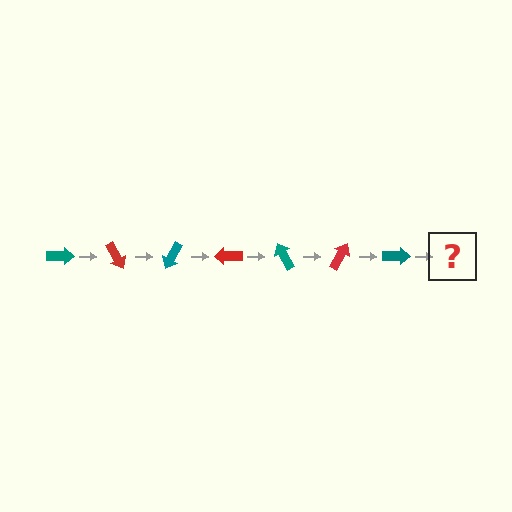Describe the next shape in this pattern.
It should be a red arrow, rotated 420 degrees from the start.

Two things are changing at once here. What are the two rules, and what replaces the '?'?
The two rules are that it rotates 60 degrees each step and the color cycles through teal and red. The '?' should be a red arrow, rotated 420 degrees from the start.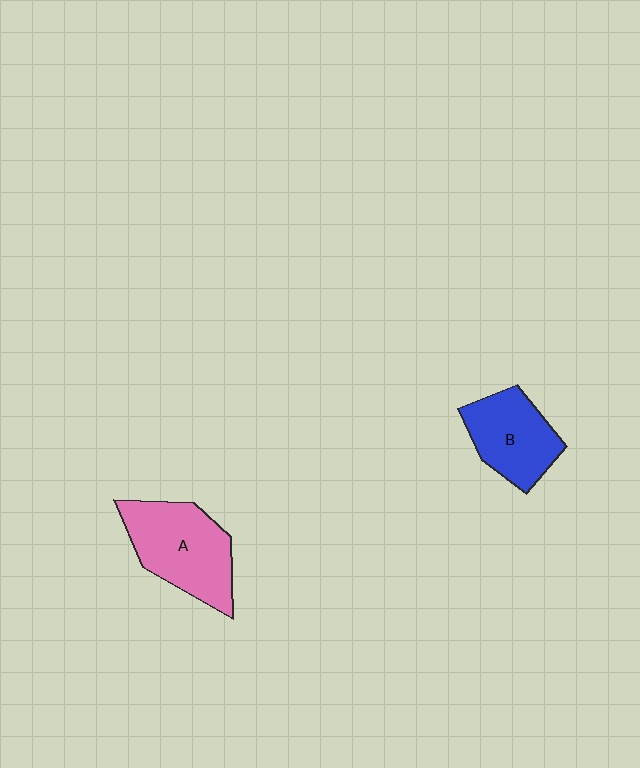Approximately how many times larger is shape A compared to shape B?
Approximately 1.3 times.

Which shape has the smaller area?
Shape B (blue).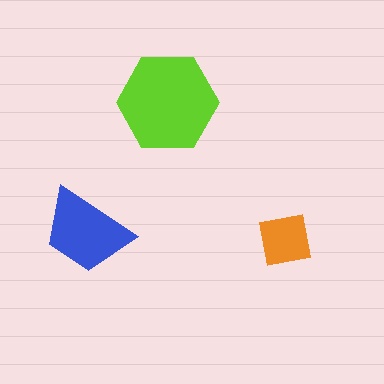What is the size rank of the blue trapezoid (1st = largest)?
2nd.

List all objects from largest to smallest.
The lime hexagon, the blue trapezoid, the orange square.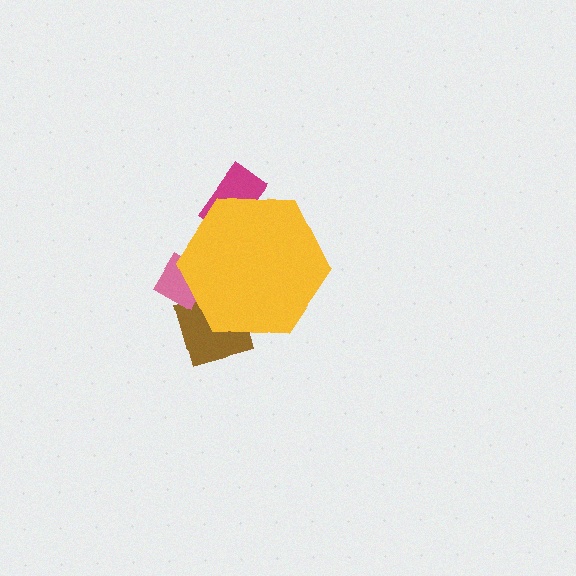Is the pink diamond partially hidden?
Yes, the pink diamond is partially hidden behind the yellow hexagon.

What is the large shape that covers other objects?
A yellow hexagon.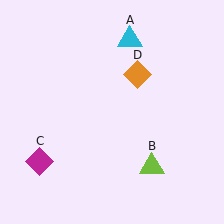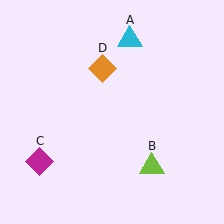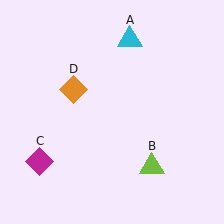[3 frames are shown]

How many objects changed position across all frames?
1 object changed position: orange diamond (object D).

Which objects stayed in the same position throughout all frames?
Cyan triangle (object A) and lime triangle (object B) and magenta diamond (object C) remained stationary.